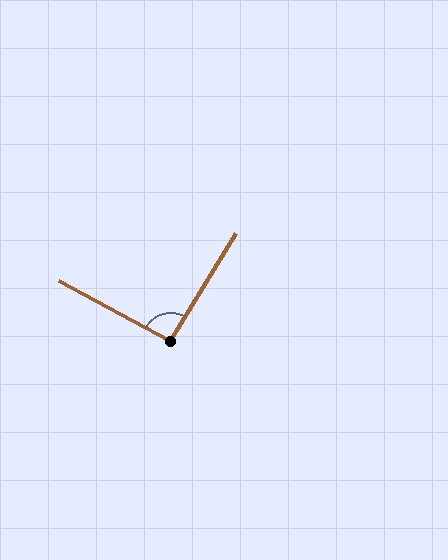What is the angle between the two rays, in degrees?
Approximately 93 degrees.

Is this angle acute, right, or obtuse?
It is approximately a right angle.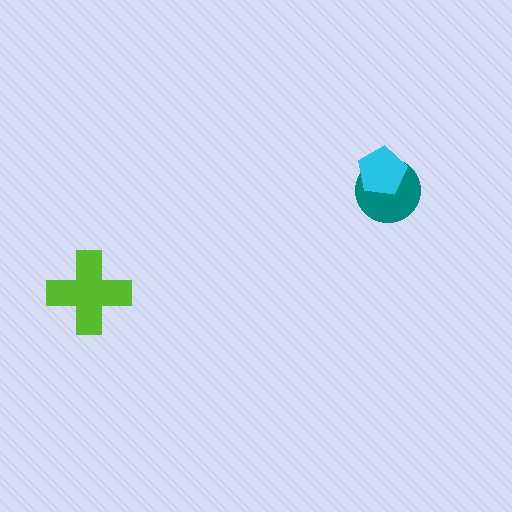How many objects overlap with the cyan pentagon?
1 object overlaps with the cyan pentagon.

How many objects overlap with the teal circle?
1 object overlaps with the teal circle.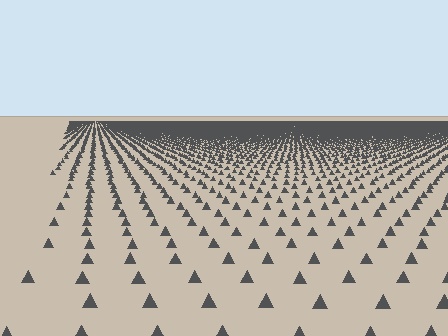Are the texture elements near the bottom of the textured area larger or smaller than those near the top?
Larger. Near the bottom, elements are closer to the viewer and appear at a bigger on-screen size.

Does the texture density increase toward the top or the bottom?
Density increases toward the top.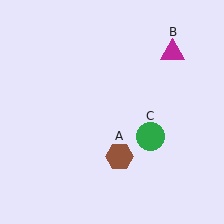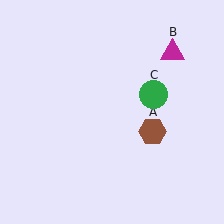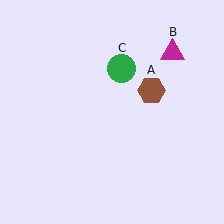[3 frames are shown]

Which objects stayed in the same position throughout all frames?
Magenta triangle (object B) remained stationary.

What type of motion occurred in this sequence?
The brown hexagon (object A), green circle (object C) rotated counterclockwise around the center of the scene.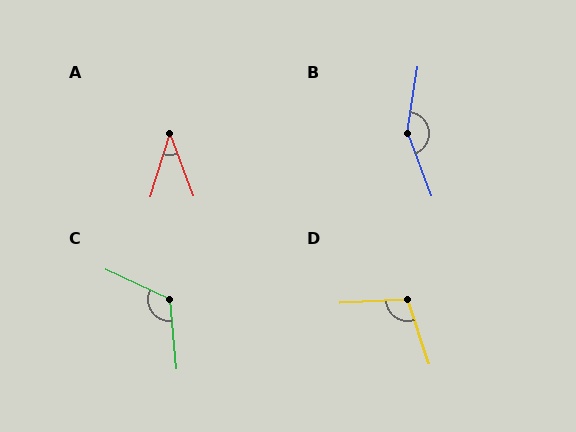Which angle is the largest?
B, at approximately 151 degrees.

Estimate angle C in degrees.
Approximately 120 degrees.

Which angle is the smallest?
A, at approximately 37 degrees.